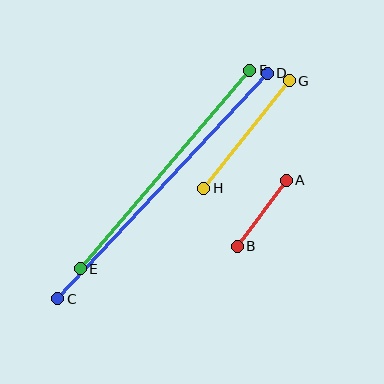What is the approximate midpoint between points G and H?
The midpoint is at approximately (247, 134) pixels.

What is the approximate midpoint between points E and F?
The midpoint is at approximately (165, 169) pixels.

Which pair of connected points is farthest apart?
Points C and D are farthest apart.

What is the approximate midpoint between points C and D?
The midpoint is at approximately (162, 186) pixels.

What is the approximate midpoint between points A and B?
The midpoint is at approximately (262, 213) pixels.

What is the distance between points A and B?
The distance is approximately 82 pixels.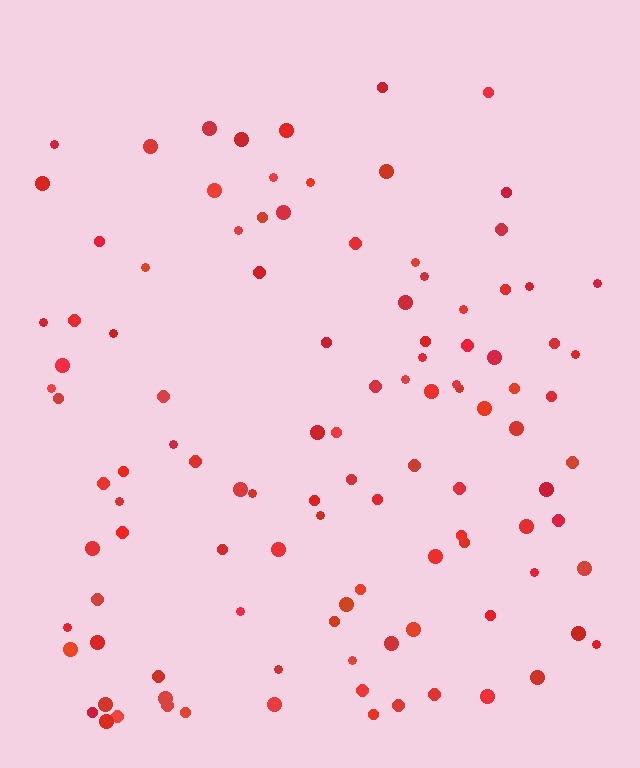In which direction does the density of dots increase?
From top to bottom, with the bottom side densest.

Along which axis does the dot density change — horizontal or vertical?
Vertical.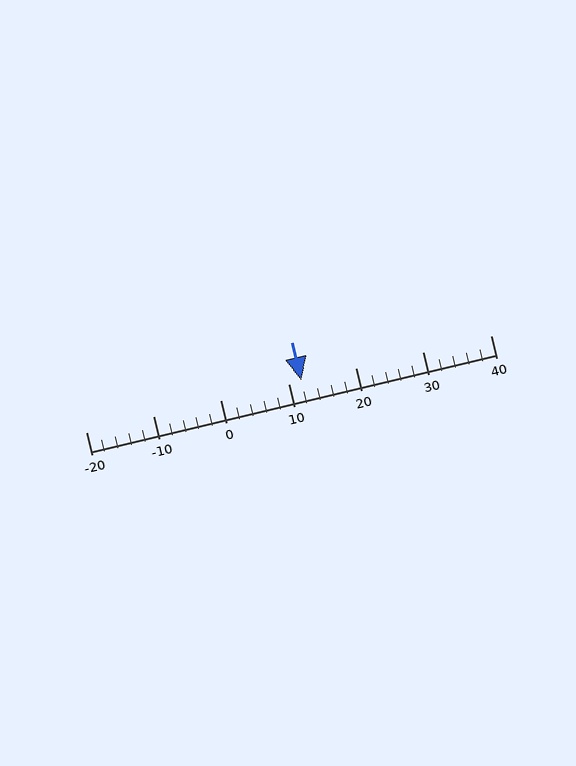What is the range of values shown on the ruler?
The ruler shows values from -20 to 40.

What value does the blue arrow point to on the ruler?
The blue arrow points to approximately 12.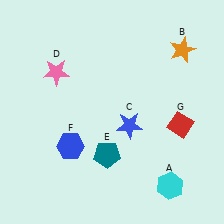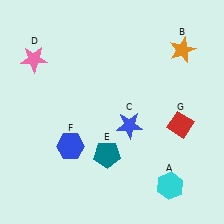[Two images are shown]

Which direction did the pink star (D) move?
The pink star (D) moved left.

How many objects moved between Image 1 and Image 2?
1 object moved between the two images.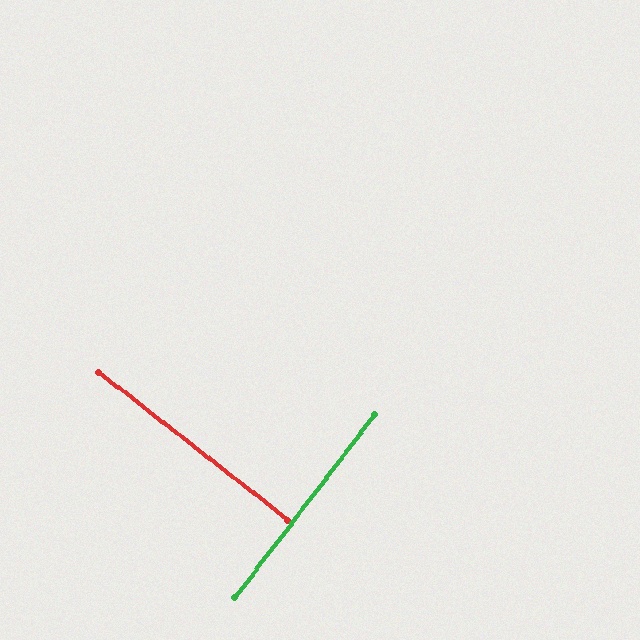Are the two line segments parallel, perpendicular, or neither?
Perpendicular — they meet at approximately 89°.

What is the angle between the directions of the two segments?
Approximately 89 degrees.